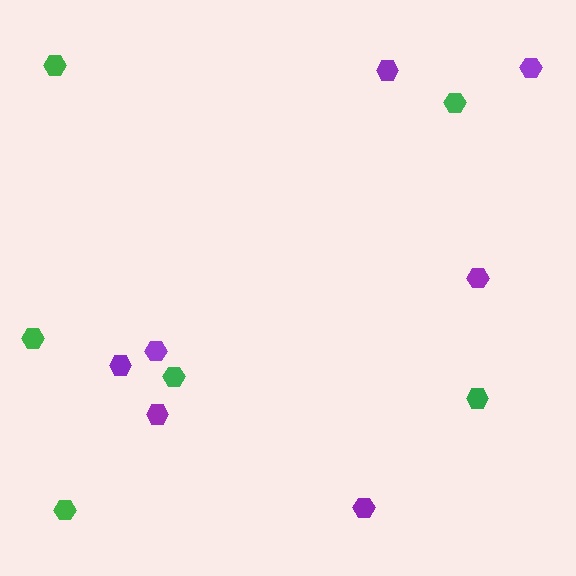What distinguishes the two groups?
There are 2 groups: one group of purple hexagons (7) and one group of green hexagons (6).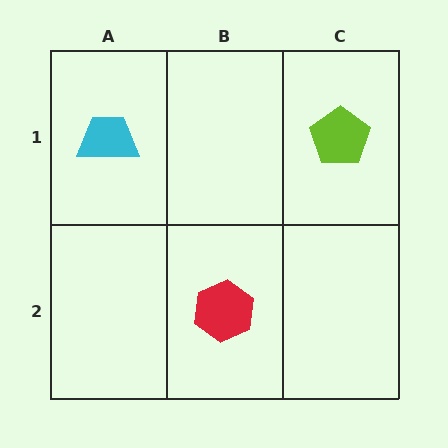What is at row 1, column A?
A cyan trapezoid.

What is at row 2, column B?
A red hexagon.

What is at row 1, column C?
A lime pentagon.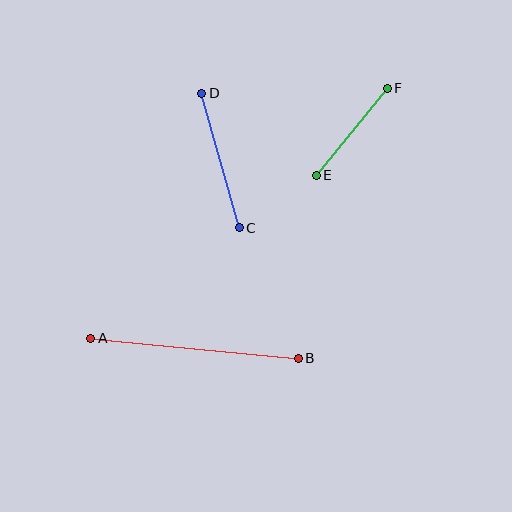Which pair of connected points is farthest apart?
Points A and B are farthest apart.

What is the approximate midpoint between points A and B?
The midpoint is at approximately (195, 348) pixels.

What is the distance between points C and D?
The distance is approximately 140 pixels.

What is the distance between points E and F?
The distance is approximately 112 pixels.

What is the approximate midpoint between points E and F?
The midpoint is at approximately (352, 132) pixels.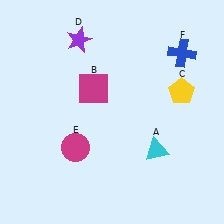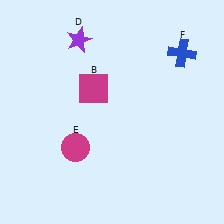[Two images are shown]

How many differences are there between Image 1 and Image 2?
There are 2 differences between the two images.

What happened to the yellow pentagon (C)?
The yellow pentagon (C) was removed in Image 2. It was in the top-right area of Image 1.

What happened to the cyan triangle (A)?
The cyan triangle (A) was removed in Image 2. It was in the bottom-right area of Image 1.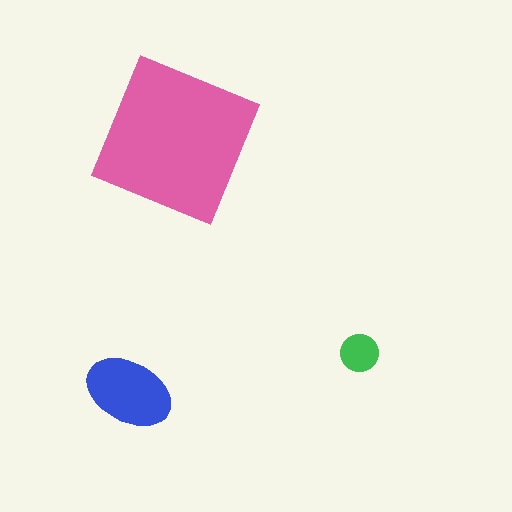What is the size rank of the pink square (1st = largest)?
1st.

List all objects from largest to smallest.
The pink square, the blue ellipse, the green circle.